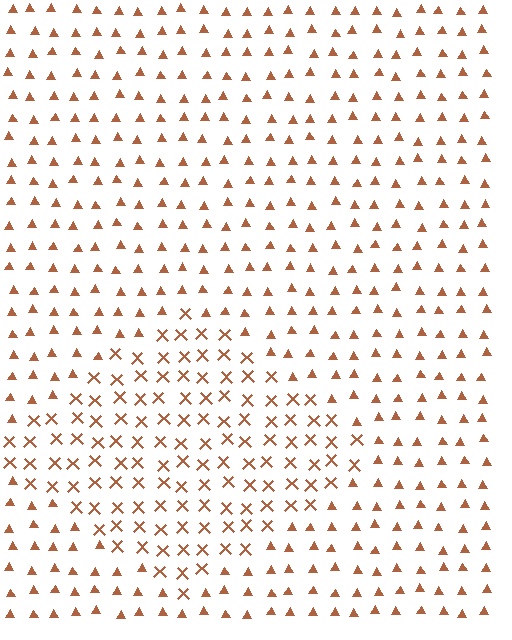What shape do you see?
I see a diamond.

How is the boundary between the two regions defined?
The boundary is defined by a change in element shape: X marks inside vs. triangles outside. All elements share the same color and spacing.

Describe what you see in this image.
The image is filled with small brown elements arranged in a uniform grid. A diamond-shaped region contains X marks, while the surrounding area contains triangles. The boundary is defined purely by the change in element shape.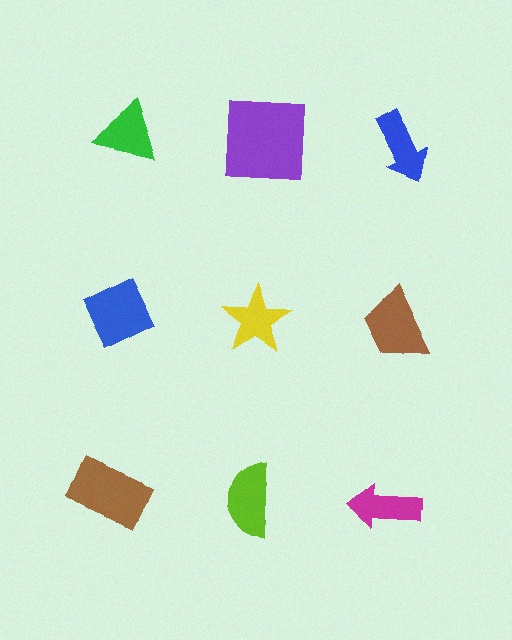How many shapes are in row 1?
3 shapes.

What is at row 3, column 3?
A magenta arrow.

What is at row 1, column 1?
A green triangle.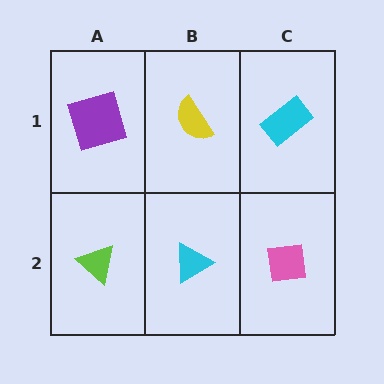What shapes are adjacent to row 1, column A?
A lime triangle (row 2, column A), a yellow semicircle (row 1, column B).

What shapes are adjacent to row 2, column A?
A purple square (row 1, column A), a cyan triangle (row 2, column B).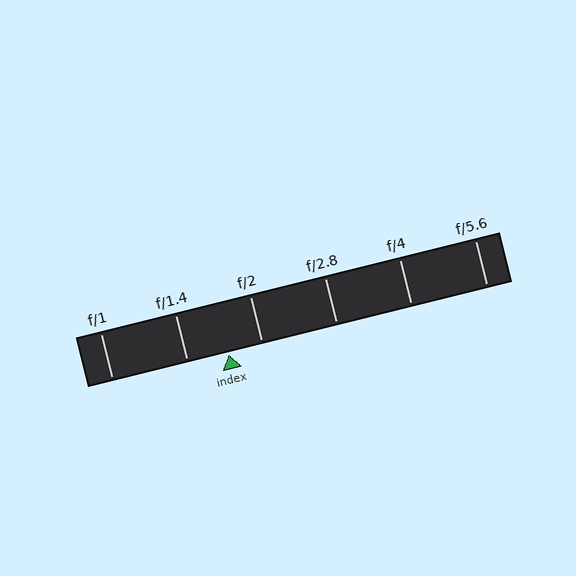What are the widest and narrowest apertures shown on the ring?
The widest aperture shown is f/1 and the narrowest is f/5.6.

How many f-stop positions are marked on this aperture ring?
There are 6 f-stop positions marked.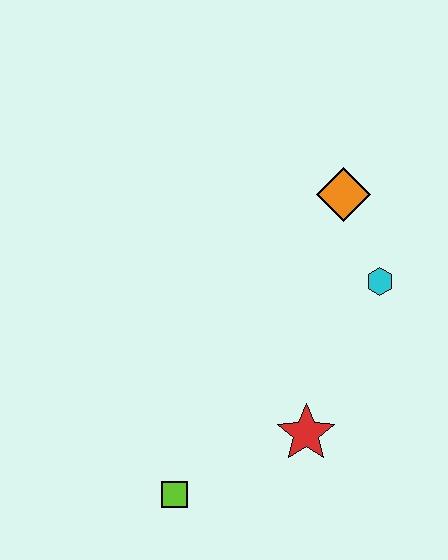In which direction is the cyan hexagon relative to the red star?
The cyan hexagon is above the red star.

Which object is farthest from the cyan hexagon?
The lime square is farthest from the cyan hexagon.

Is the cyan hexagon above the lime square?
Yes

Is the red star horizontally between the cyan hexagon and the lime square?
Yes